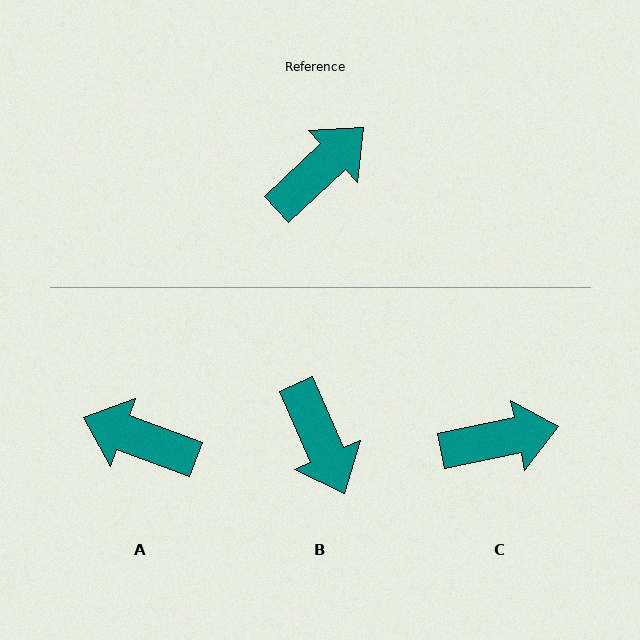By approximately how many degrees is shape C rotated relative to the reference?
Approximately 32 degrees clockwise.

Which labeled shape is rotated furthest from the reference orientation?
A, about 116 degrees away.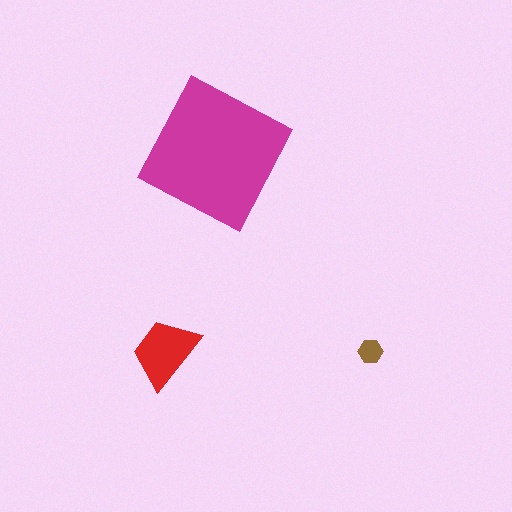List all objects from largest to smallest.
The magenta square, the red trapezoid, the brown hexagon.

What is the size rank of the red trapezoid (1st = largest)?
2nd.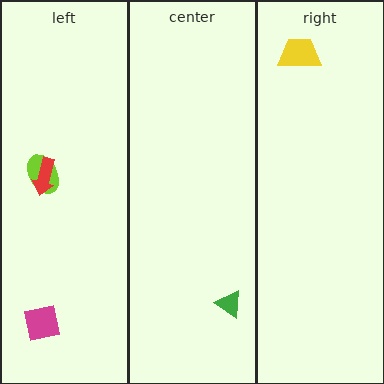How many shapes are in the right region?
1.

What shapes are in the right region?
The yellow trapezoid.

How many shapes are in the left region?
3.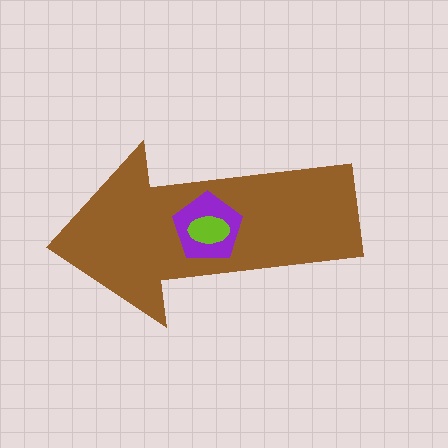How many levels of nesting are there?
3.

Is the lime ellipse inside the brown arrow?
Yes.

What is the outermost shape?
The brown arrow.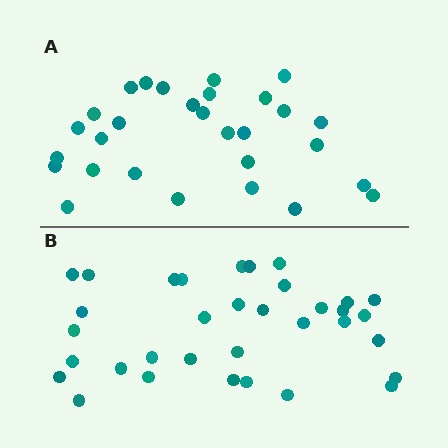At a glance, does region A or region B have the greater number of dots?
Region B (the bottom region) has more dots.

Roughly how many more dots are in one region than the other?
Region B has about 5 more dots than region A.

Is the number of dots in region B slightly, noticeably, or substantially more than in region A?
Region B has only slightly more — the two regions are fairly close. The ratio is roughly 1.2 to 1.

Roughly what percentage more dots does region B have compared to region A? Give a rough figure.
About 15% more.